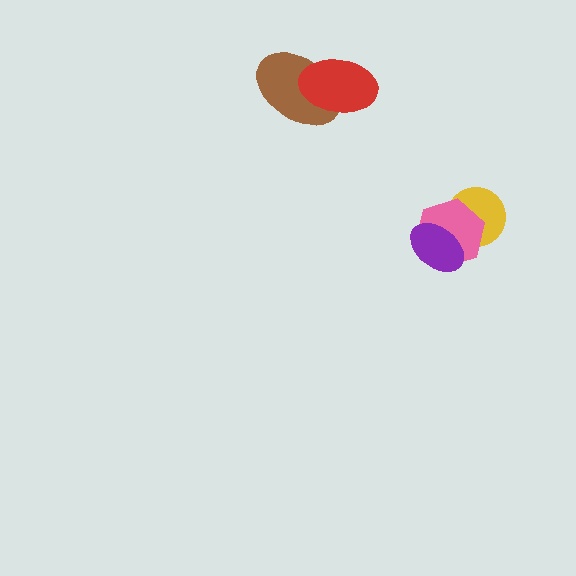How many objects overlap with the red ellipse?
1 object overlaps with the red ellipse.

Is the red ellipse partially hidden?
No, no other shape covers it.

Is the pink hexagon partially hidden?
Yes, it is partially covered by another shape.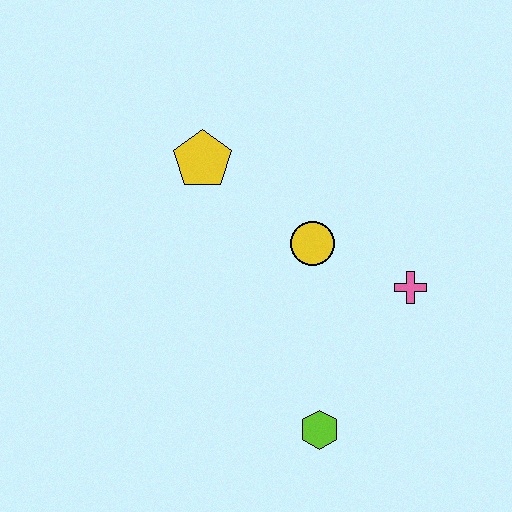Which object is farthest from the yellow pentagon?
The lime hexagon is farthest from the yellow pentagon.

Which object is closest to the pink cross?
The yellow circle is closest to the pink cross.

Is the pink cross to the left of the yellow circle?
No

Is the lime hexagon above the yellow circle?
No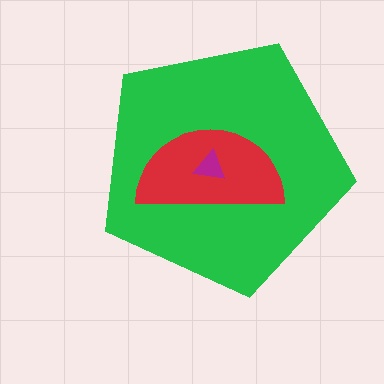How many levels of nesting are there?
3.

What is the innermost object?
The magenta triangle.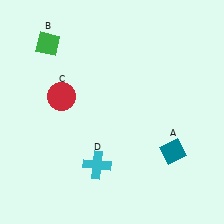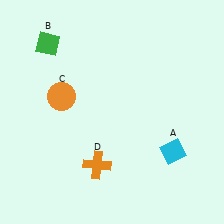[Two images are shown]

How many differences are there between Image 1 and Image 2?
There are 3 differences between the two images.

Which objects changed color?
A changed from teal to cyan. C changed from red to orange. D changed from cyan to orange.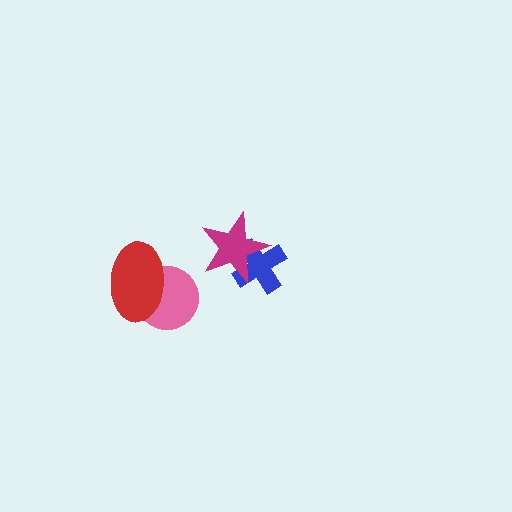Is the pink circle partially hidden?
Yes, it is partially covered by another shape.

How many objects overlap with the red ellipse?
1 object overlaps with the red ellipse.